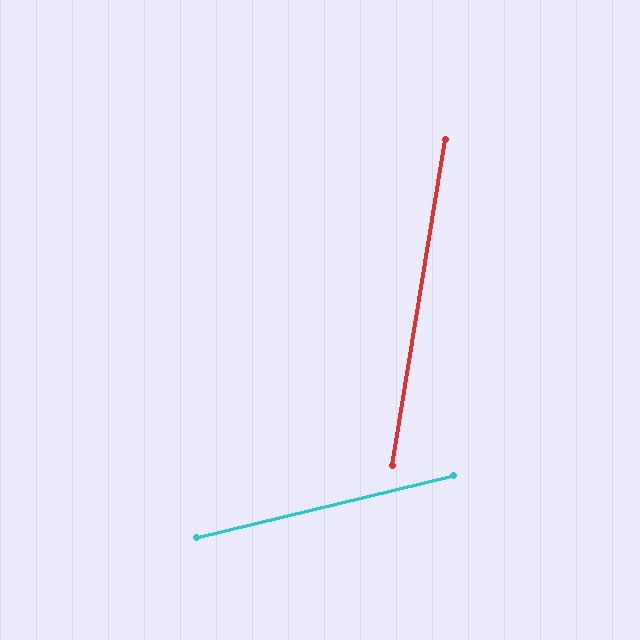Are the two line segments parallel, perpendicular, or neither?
Neither parallel nor perpendicular — they differ by about 67°.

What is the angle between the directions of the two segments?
Approximately 67 degrees.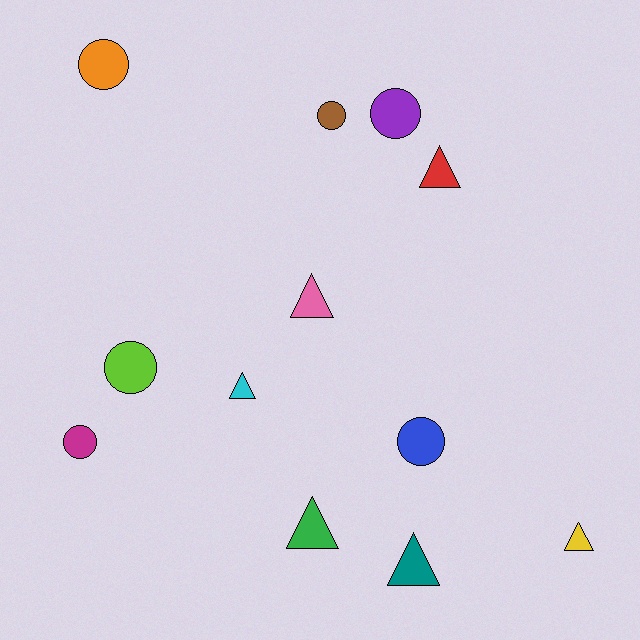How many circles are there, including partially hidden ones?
There are 6 circles.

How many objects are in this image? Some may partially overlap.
There are 12 objects.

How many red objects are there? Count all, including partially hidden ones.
There is 1 red object.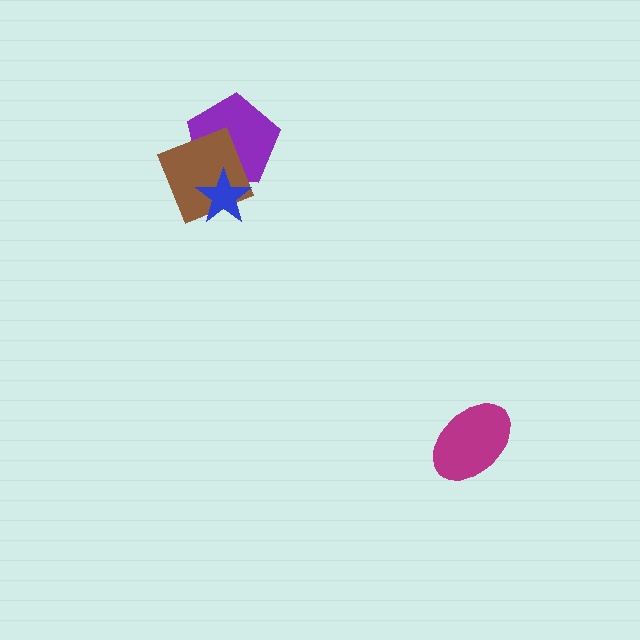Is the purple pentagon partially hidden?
Yes, it is partially covered by another shape.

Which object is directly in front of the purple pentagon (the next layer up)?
The brown square is directly in front of the purple pentagon.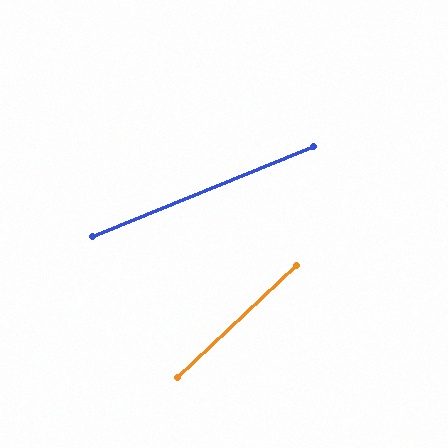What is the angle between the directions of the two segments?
Approximately 21 degrees.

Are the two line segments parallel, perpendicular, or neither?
Neither parallel nor perpendicular — they differ by about 21°.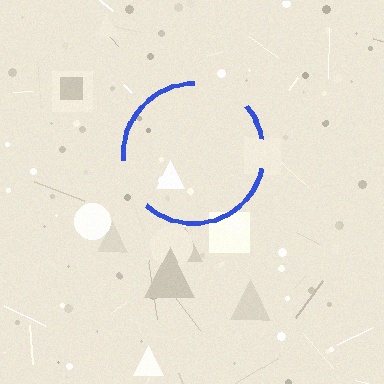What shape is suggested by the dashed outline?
The dashed outline suggests a circle.